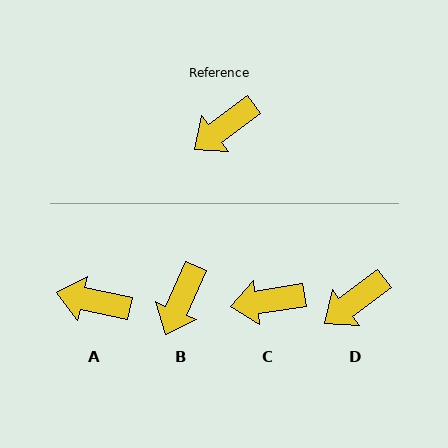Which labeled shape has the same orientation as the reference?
D.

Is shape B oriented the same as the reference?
No, it is off by about 29 degrees.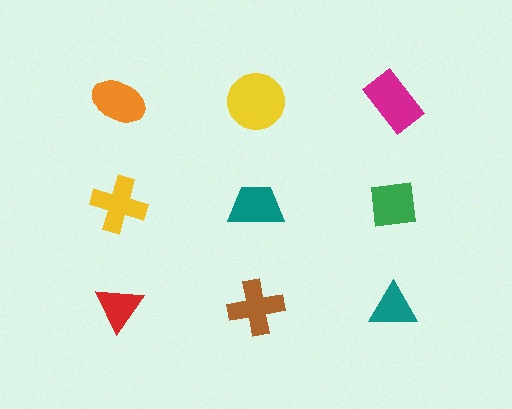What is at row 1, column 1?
An orange ellipse.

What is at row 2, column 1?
A yellow cross.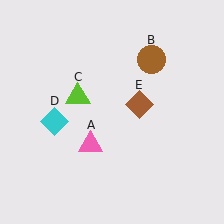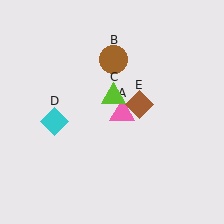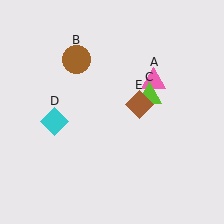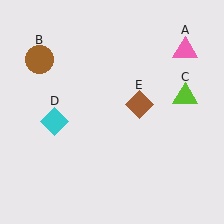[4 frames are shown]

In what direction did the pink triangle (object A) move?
The pink triangle (object A) moved up and to the right.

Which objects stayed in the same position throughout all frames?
Cyan diamond (object D) and brown diamond (object E) remained stationary.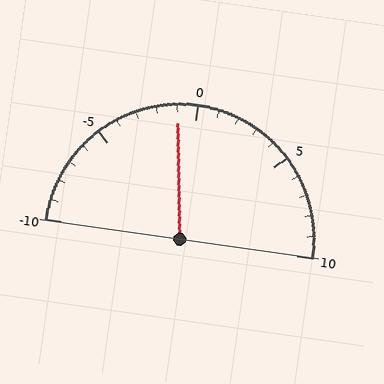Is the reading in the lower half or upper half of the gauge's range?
The reading is in the lower half of the range (-10 to 10).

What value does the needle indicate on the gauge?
The needle indicates approximately -1.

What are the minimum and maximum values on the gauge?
The gauge ranges from -10 to 10.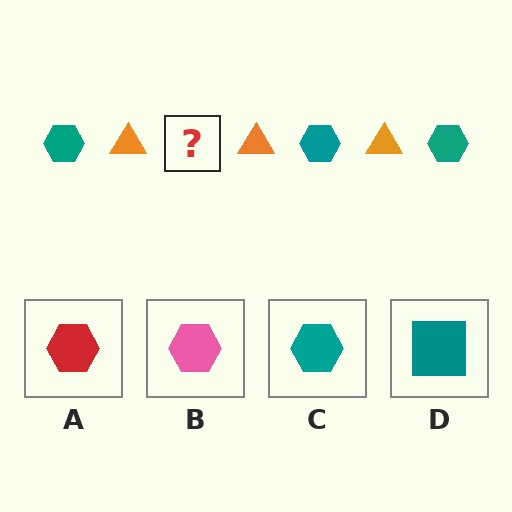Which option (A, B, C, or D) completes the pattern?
C.